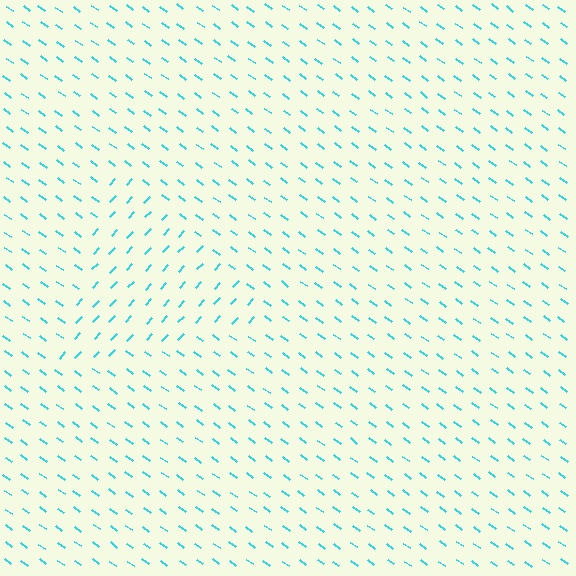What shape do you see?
I see a triangle.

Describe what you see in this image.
The image is filled with small cyan line segments. A triangle region in the image has lines oriented differently from the surrounding lines, creating a visible texture boundary.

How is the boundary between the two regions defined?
The boundary is defined purely by a change in line orientation (approximately 83 degrees difference). All lines are the same color and thickness.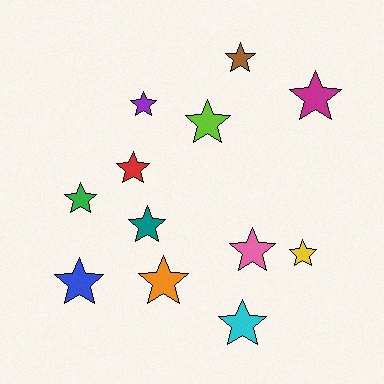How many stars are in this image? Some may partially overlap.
There are 12 stars.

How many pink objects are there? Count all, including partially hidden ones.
There is 1 pink object.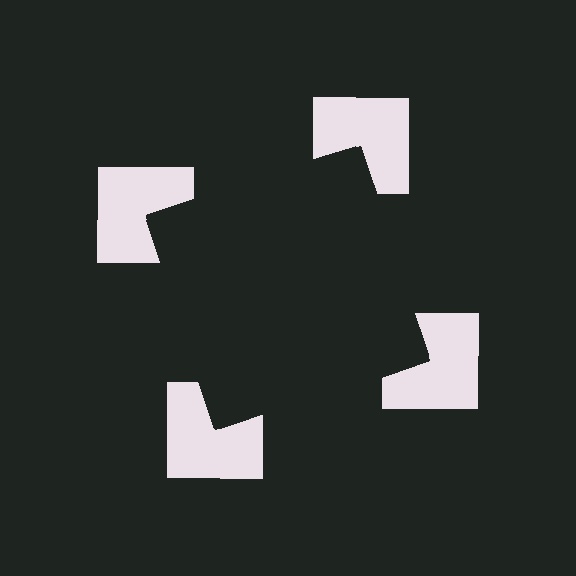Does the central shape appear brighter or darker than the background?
It typically appears slightly darker than the background, even though no actual brightness change is drawn.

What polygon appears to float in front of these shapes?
An illusory square — its edges are inferred from the aligned wedge cuts in the notched squares, not physically drawn.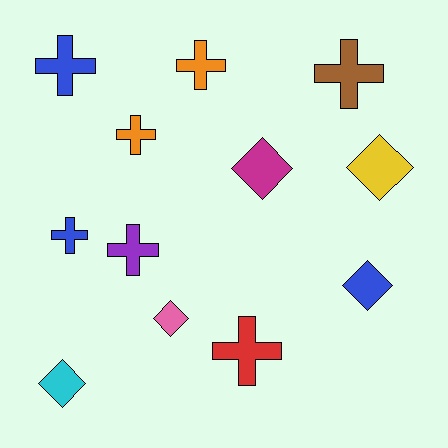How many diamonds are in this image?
There are 5 diamonds.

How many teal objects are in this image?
There are no teal objects.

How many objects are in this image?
There are 12 objects.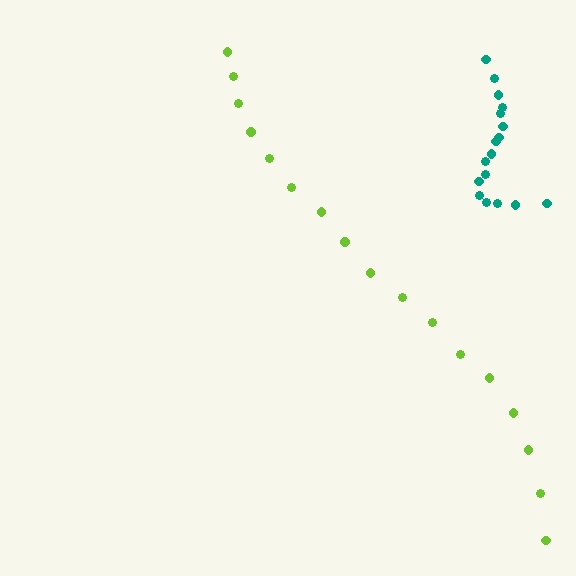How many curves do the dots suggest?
There are 2 distinct paths.